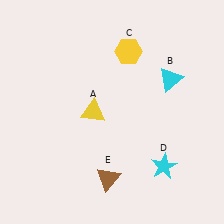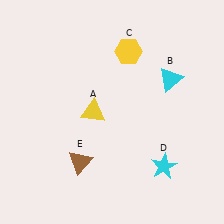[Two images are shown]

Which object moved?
The brown triangle (E) moved left.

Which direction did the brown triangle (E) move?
The brown triangle (E) moved left.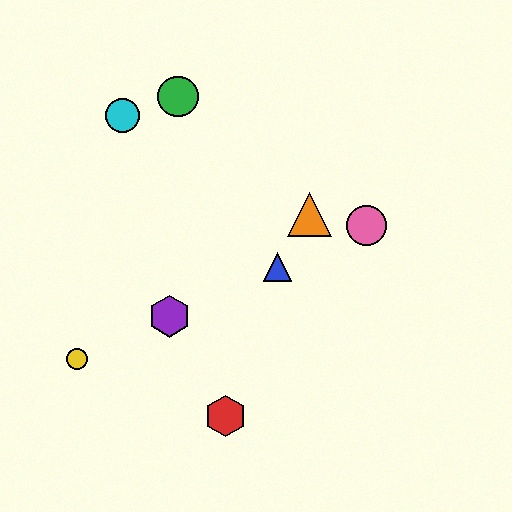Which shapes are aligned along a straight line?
The blue triangle, the yellow circle, the purple hexagon, the pink circle are aligned along a straight line.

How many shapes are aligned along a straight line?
4 shapes (the blue triangle, the yellow circle, the purple hexagon, the pink circle) are aligned along a straight line.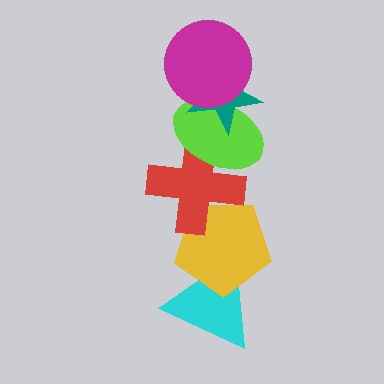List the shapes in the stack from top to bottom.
From top to bottom: the magenta circle, the teal star, the lime ellipse, the red cross, the yellow pentagon, the cyan triangle.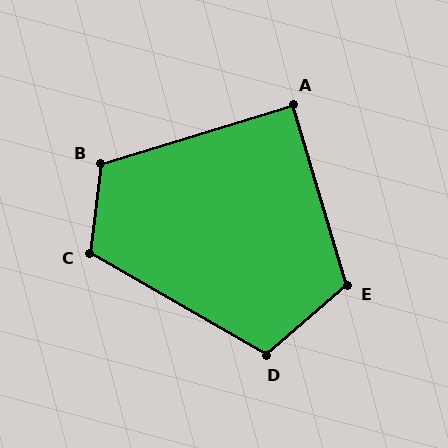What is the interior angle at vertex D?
Approximately 109 degrees (obtuse).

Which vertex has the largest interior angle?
E, at approximately 114 degrees.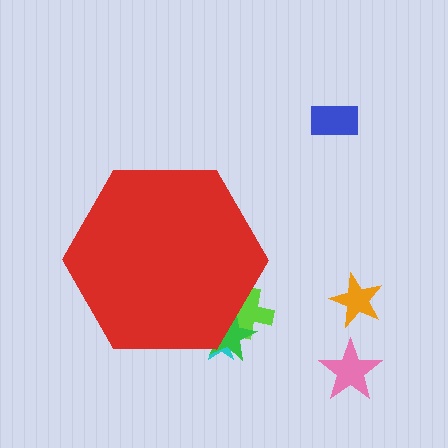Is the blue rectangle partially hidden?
No, the blue rectangle is fully visible.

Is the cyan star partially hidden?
Yes, the cyan star is partially hidden behind the red hexagon.